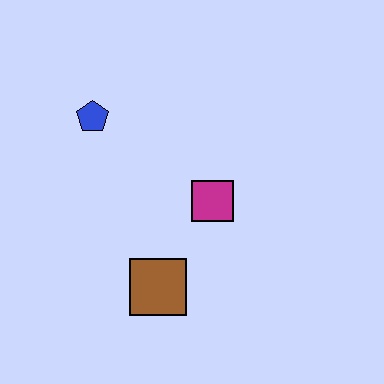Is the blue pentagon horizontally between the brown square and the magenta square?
No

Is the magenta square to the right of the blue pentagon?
Yes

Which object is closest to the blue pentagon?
The magenta square is closest to the blue pentagon.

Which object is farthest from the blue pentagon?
The brown square is farthest from the blue pentagon.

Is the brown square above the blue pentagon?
No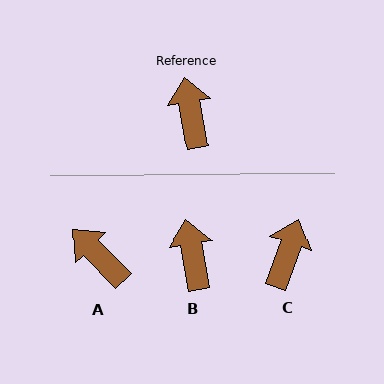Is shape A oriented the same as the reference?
No, it is off by about 34 degrees.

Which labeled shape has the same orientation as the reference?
B.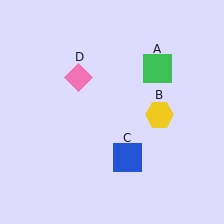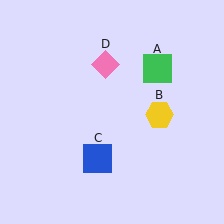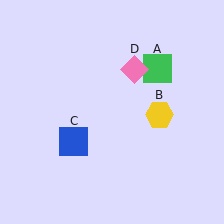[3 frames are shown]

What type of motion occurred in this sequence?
The blue square (object C), pink diamond (object D) rotated clockwise around the center of the scene.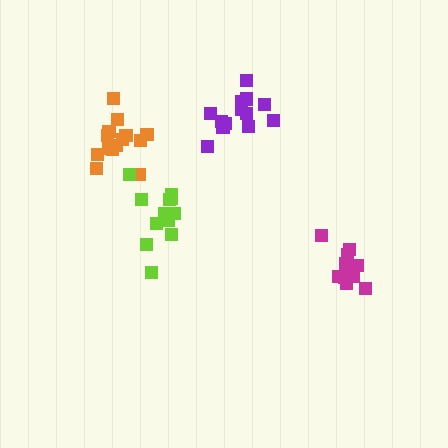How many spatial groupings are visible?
There are 4 spatial groupings.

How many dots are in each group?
Group 1: 15 dots, Group 2: 13 dots, Group 3: 12 dots, Group 4: 12 dots (52 total).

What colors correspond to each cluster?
The clusters are colored: orange, purple, lime, magenta.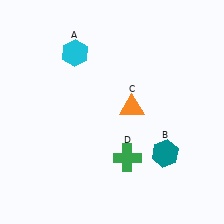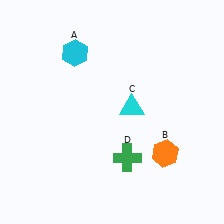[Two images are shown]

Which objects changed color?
B changed from teal to orange. C changed from orange to cyan.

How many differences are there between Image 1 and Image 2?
There are 2 differences between the two images.